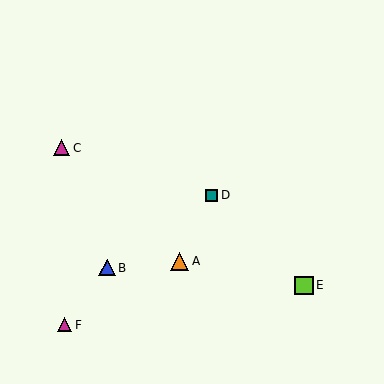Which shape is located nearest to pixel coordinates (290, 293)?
The lime square (labeled E) at (304, 285) is nearest to that location.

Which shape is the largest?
The orange triangle (labeled A) is the largest.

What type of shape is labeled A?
Shape A is an orange triangle.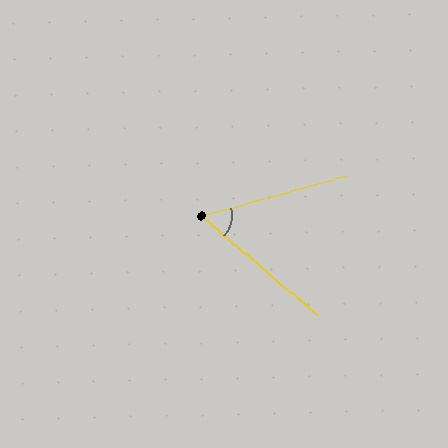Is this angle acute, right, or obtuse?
It is acute.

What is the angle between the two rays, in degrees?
Approximately 56 degrees.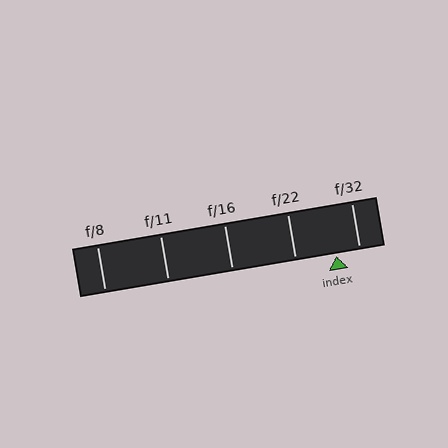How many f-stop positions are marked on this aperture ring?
There are 5 f-stop positions marked.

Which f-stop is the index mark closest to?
The index mark is closest to f/32.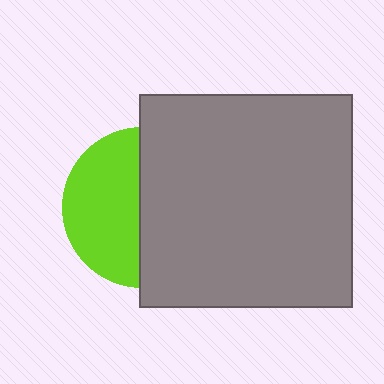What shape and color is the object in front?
The object in front is a gray square.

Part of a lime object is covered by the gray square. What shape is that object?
It is a circle.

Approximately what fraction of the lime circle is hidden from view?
Roughly 52% of the lime circle is hidden behind the gray square.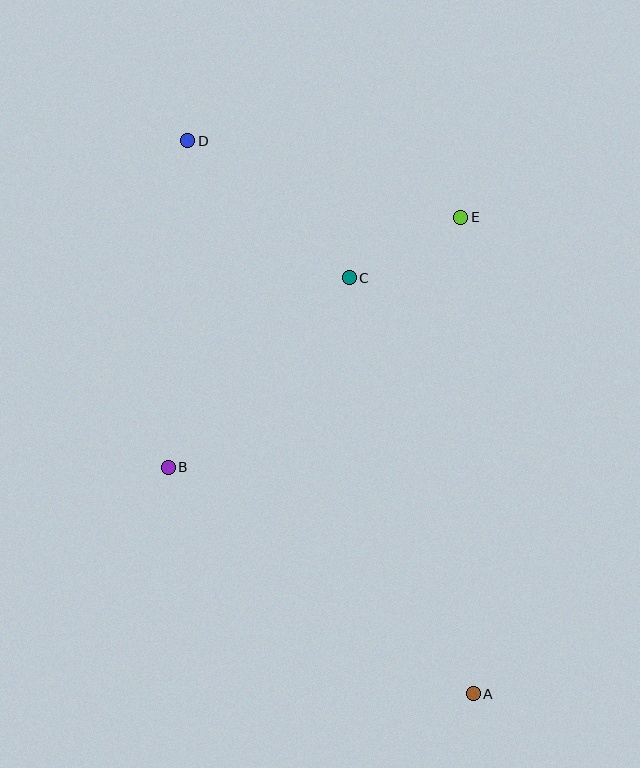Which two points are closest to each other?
Points C and E are closest to each other.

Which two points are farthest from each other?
Points A and D are farthest from each other.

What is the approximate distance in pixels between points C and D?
The distance between C and D is approximately 212 pixels.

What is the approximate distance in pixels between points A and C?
The distance between A and C is approximately 434 pixels.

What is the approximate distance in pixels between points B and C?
The distance between B and C is approximately 262 pixels.